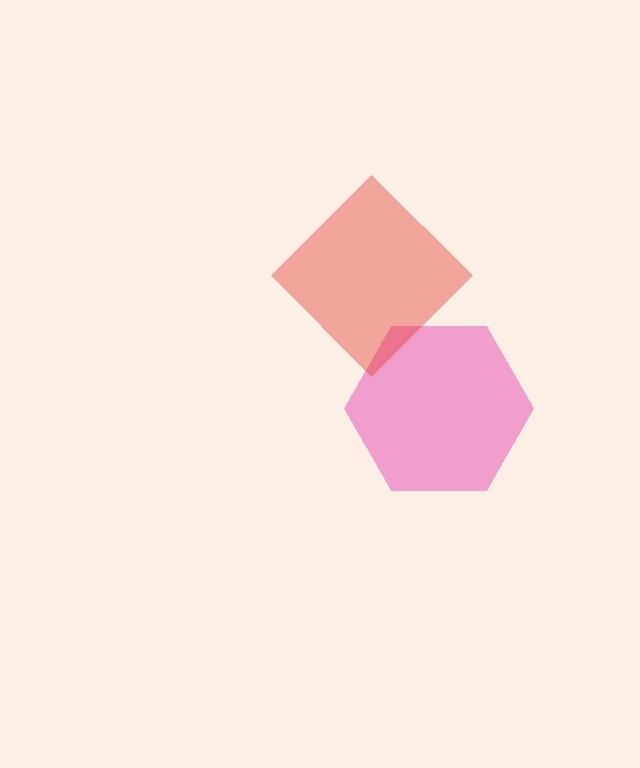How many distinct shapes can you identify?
There are 2 distinct shapes: a pink hexagon, a red diamond.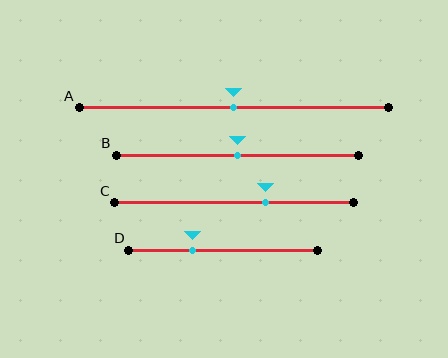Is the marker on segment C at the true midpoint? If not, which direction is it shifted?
No, the marker on segment C is shifted to the right by about 13% of the segment length.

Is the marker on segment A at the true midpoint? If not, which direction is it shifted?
Yes, the marker on segment A is at the true midpoint.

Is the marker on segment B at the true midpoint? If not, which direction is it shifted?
Yes, the marker on segment B is at the true midpoint.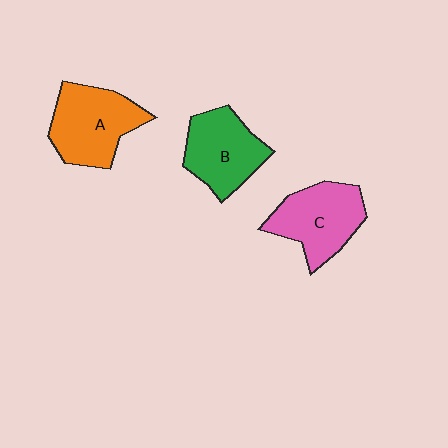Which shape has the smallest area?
Shape B (green).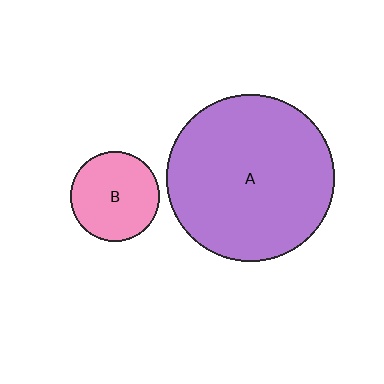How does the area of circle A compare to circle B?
Approximately 3.5 times.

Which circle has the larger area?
Circle A (purple).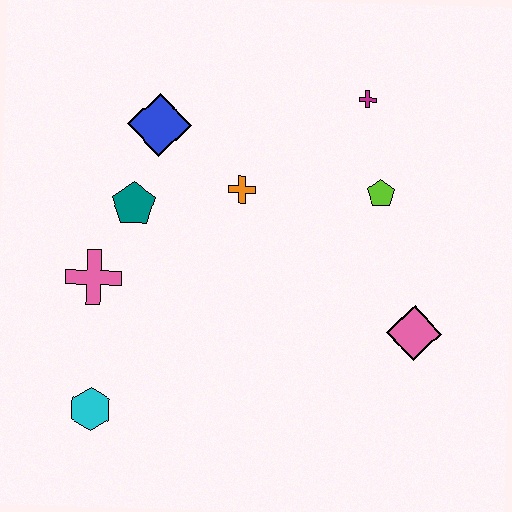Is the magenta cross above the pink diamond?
Yes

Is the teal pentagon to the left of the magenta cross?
Yes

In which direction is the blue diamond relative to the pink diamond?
The blue diamond is to the left of the pink diamond.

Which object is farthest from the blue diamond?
The pink diamond is farthest from the blue diamond.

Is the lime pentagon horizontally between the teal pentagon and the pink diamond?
Yes